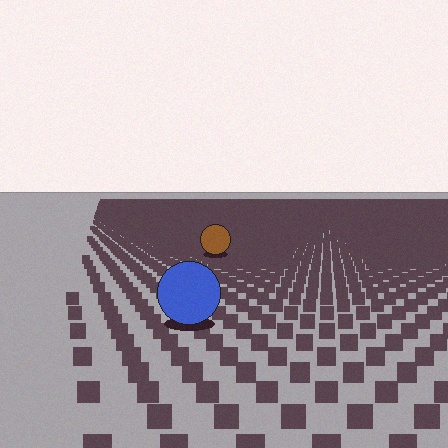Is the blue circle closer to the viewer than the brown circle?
Yes. The blue circle is closer — you can tell from the texture gradient: the ground texture is coarser near it.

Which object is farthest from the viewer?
The brown circle is farthest from the viewer. It appears smaller and the ground texture around it is denser.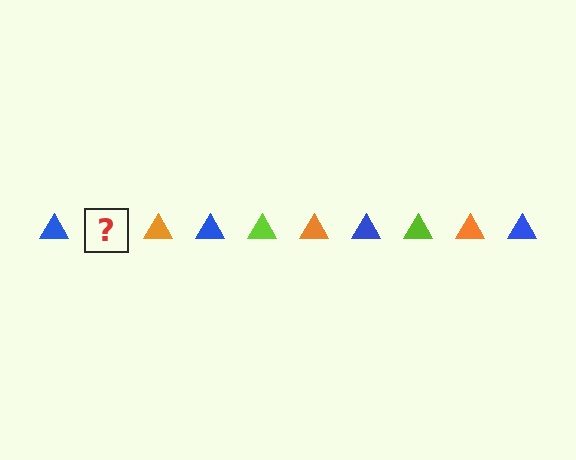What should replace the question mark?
The question mark should be replaced with a lime triangle.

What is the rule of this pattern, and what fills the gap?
The rule is that the pattern cycles through blue, lime, orange triangles. The gap should be filled with a lime triangle.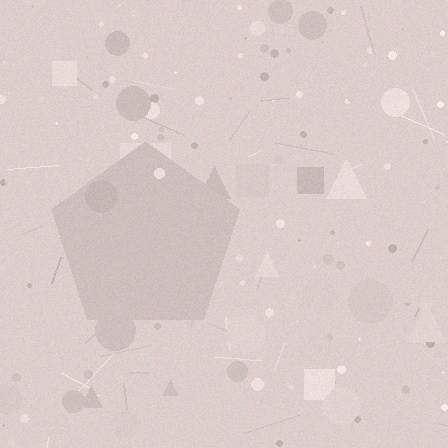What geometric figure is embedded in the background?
A pentagon is embedded in the background.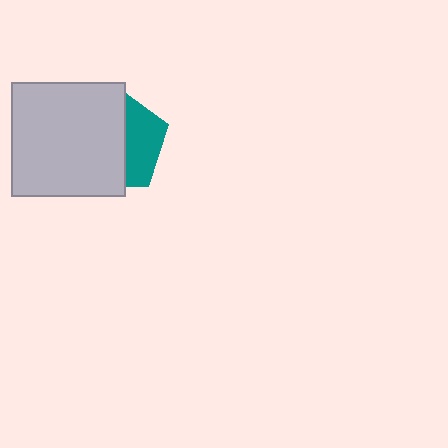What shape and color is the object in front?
The object in front is a light gray square.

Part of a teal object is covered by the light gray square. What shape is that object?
It is a pentagon.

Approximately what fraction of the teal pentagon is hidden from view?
Roughly 62% of the teal pentagon is hidden behind the light gray square.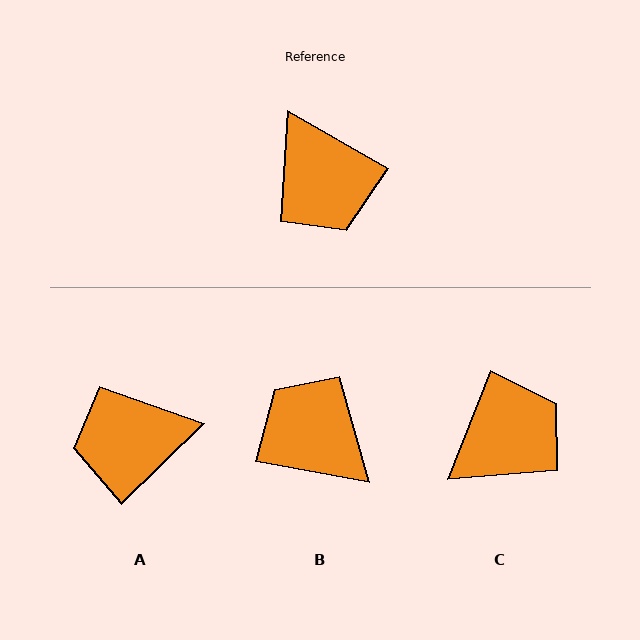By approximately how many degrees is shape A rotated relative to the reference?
Approximately 105 degrees clockwise.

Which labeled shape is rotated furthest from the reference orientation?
B, about 161 degrees away.